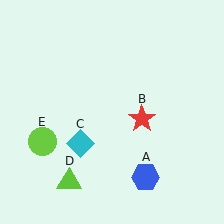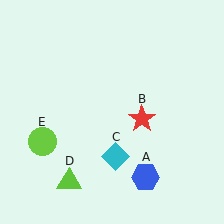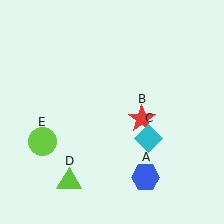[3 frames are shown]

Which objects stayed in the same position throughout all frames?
Blue hexagon (object A) and red star (object B) and lime triangle (object D) and lime circle (object E) remained stationary.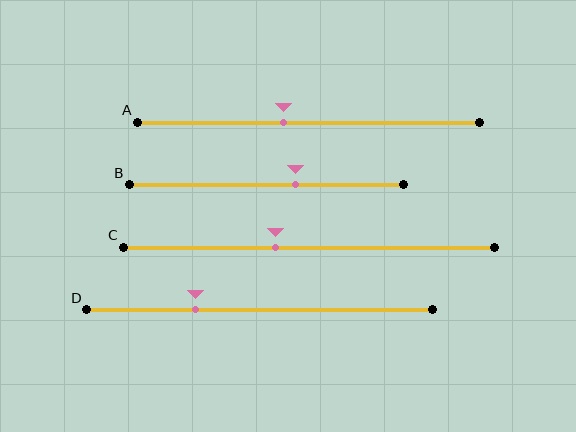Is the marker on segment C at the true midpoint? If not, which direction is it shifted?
No, the marker on segment C is shifted to the left by about 9% of the segment length.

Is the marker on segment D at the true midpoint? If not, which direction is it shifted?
No, the marker on segment D is shifted to the left by about 19% of the segment length.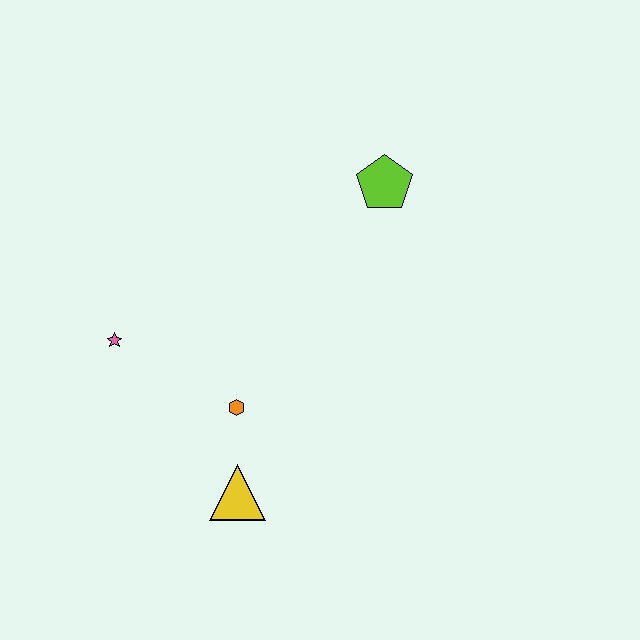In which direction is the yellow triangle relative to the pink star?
The yellow triangle is below the pink star.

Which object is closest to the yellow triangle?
The orange hexagon is closest to the yellow triangle.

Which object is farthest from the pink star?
The lime pentagon is farthest from the pink star.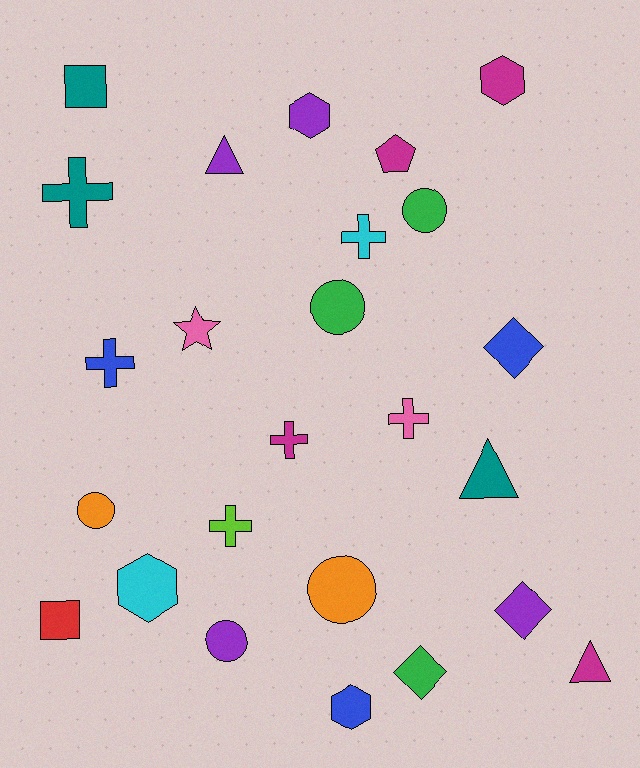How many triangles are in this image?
There are 3 triangles.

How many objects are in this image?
There are 25 objects.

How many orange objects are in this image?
There are 2 orange objects.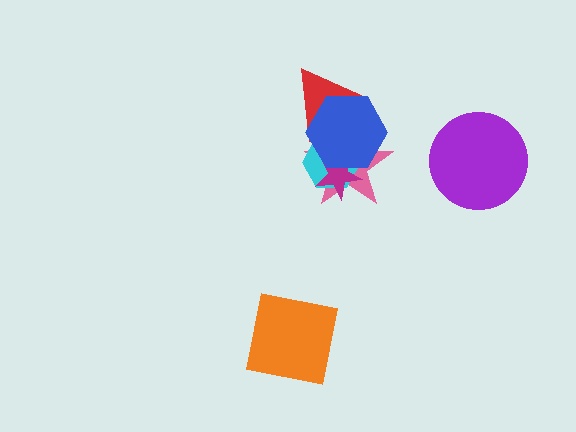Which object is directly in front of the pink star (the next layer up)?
The cyan hexagon is directly in front of the pink star.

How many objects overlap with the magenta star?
3 objects overlap with the magenta star.